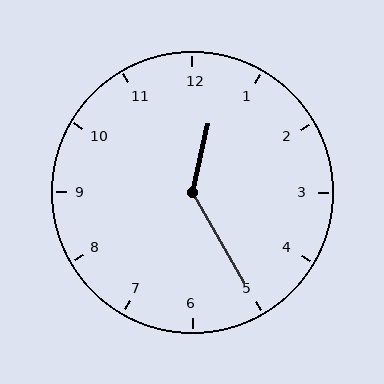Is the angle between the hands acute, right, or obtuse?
It is obtuse.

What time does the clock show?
12:25.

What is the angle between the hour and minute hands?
Approximately 138 degrees.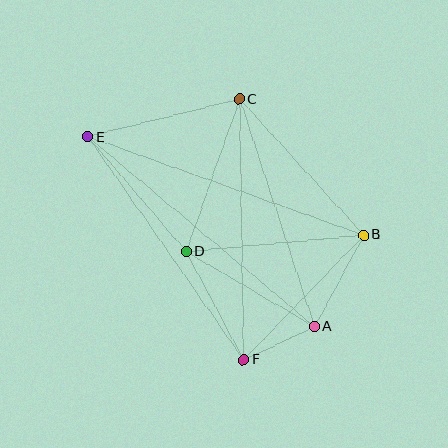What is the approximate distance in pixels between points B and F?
The distance between B and F is approximately 173 pixels.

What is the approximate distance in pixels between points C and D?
The distance between C and D is approximately 161 pixels.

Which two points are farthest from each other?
Points A and E are farthest from each other.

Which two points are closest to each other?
Points A and F are closest to each other.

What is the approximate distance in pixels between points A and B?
The distance between A and B is approximately 104 pixels.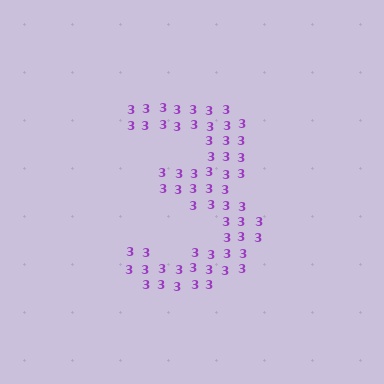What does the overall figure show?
The overall figure shows the digit 3.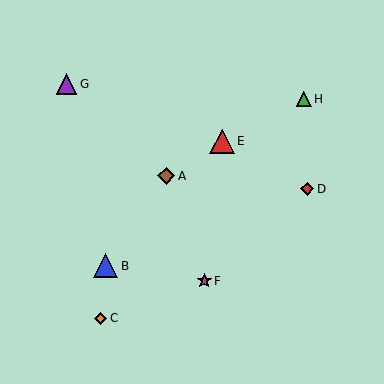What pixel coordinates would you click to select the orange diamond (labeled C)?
Click at (101, 318) to select the orange diamond C.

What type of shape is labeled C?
Shape C is an orange diamond.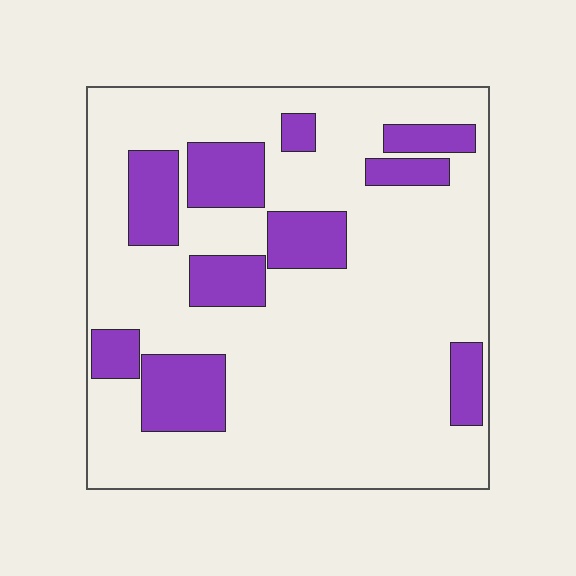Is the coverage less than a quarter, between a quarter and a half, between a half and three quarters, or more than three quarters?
Less than a quarter.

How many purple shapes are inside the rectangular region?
10.